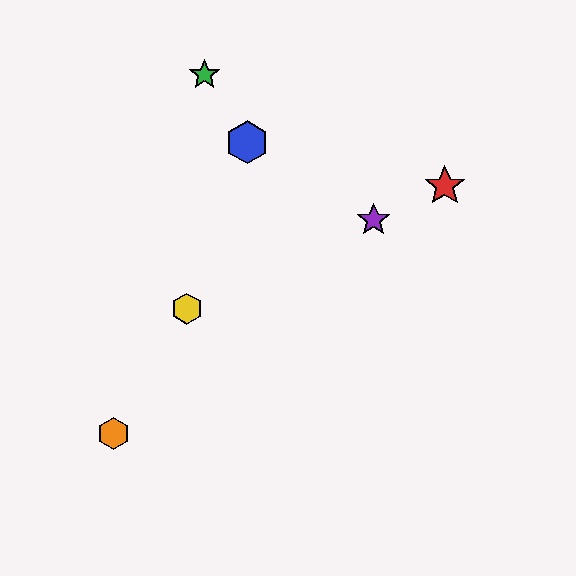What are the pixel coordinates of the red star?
The red star is at (445, 186).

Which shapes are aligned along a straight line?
The red star, the yellow hexagon, the purple star are aligned along a straight line.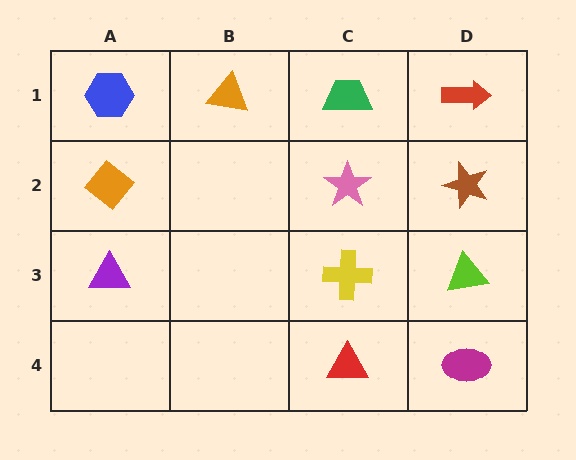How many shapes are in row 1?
4 shapes.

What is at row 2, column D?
A brown star.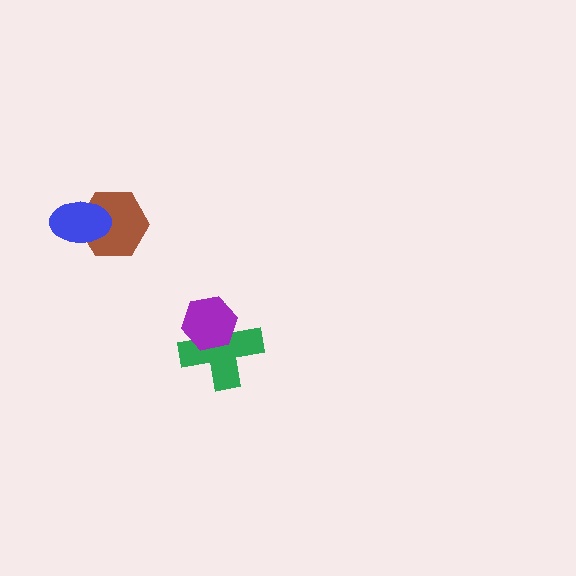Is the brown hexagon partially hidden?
Yes, it is partially covered by another shape.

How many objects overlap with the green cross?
1 object overlaps with the green cross.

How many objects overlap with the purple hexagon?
1 object overlaps with the purple hexagon.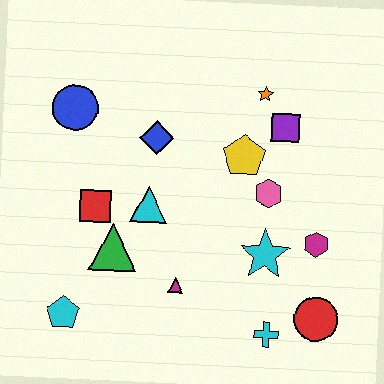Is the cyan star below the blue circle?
Yes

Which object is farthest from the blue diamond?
The red circle is farthest from the blue diamond.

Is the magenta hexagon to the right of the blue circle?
Yes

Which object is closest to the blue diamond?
The cyan triangle is closest to the blue diamond.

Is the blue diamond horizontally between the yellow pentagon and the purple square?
No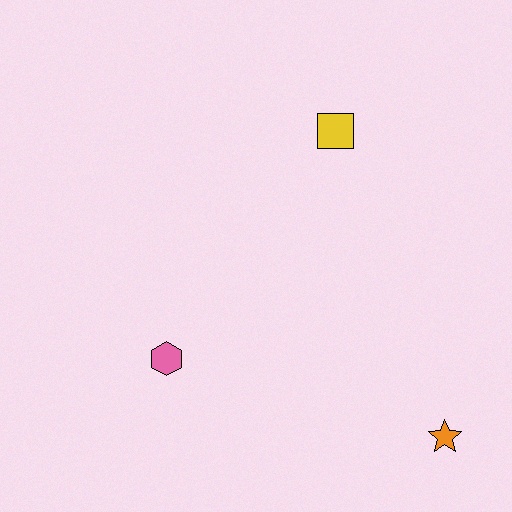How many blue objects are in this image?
There are no blue objects.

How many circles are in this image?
There are no circles.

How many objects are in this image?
There are 3 objects.